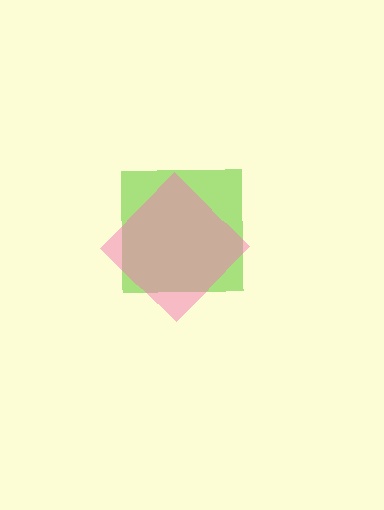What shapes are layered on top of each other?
The layered shapes are: a lime square, a pink diamond.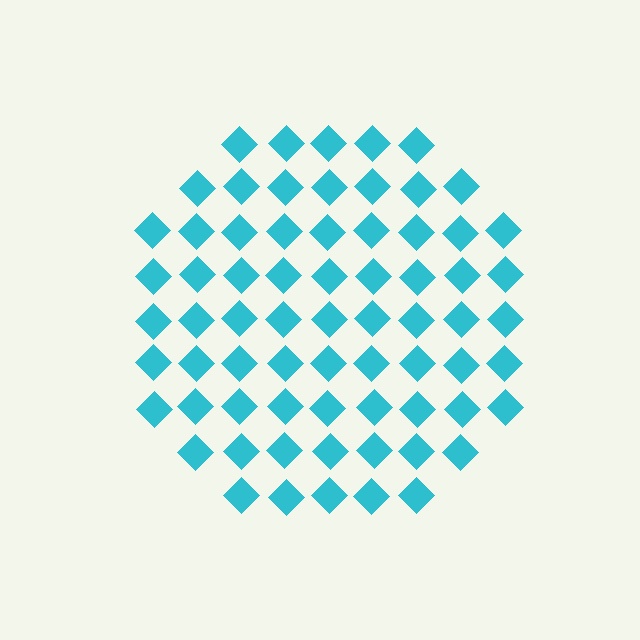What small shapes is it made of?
It is made of small diamonds.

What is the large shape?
The large shape is a circle.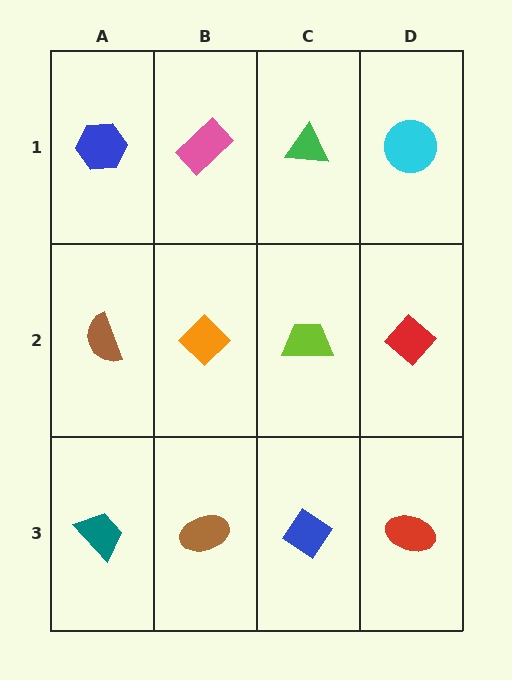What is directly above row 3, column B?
An orange diamond.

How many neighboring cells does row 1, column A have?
2.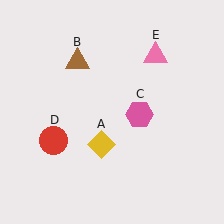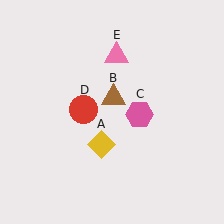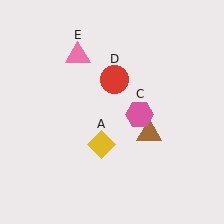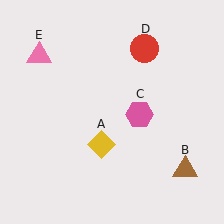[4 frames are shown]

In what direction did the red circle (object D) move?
The red circle (object D) moved up and to the right.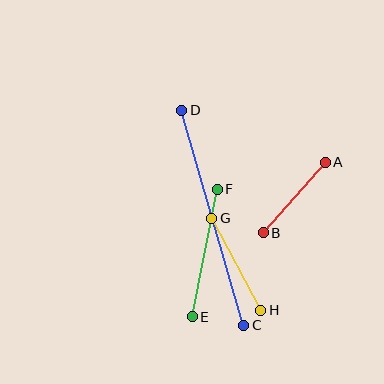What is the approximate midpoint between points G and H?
The midpoint is at approximately (236, 264) pixels.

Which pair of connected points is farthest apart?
Points C and D are farthest apart.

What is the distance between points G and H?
The distance is approximately 104 pixels.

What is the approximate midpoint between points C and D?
The midpoint is at approximately (213, 218) pixels.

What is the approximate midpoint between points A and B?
The midpoint is at approximately (294, 198) pixels.